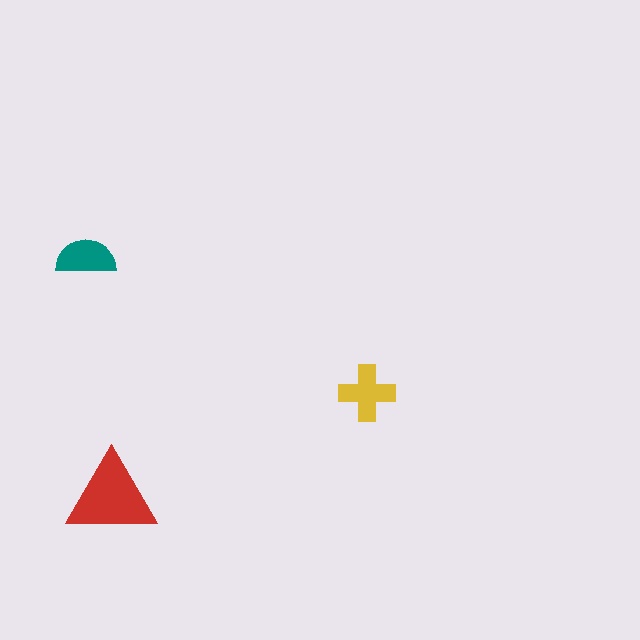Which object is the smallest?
The teal semicircle.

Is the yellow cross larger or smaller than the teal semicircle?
Larger.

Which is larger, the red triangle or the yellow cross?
The red triangle.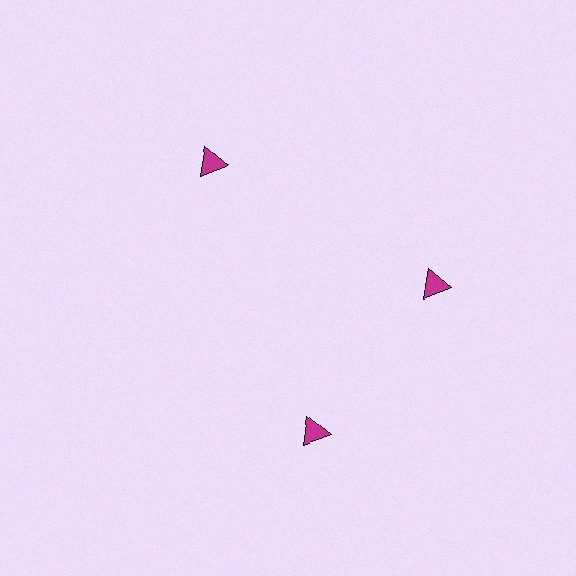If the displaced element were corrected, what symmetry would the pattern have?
It would have 3-fold rotational symmetry — the pattern would map onto itself every 120 degrees.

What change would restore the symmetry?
The symmetry would be restored by rotating it back into even spacing with its neighbors so that all 3 triangles sit at equal angles and equal distance from the center.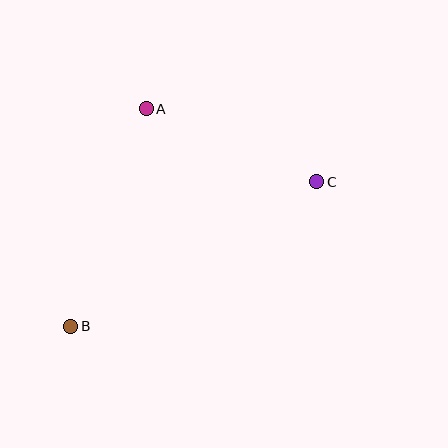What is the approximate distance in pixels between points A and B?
The distance between A and B is approximately 230 pixels.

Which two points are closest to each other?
Points A and C are closest to each other.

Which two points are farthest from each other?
Points B and C are farthest from each other.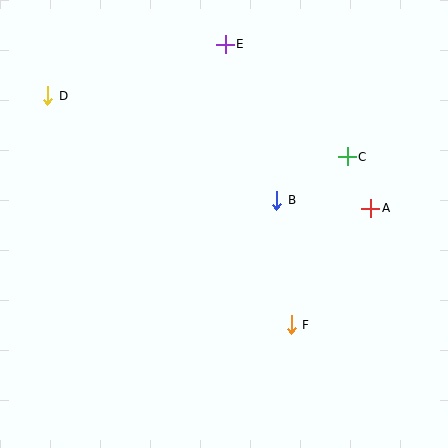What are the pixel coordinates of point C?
Point C is at (347, 157).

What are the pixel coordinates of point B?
Point B is at (277, 200).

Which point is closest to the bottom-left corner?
Point F is closest to the bottom-left corner.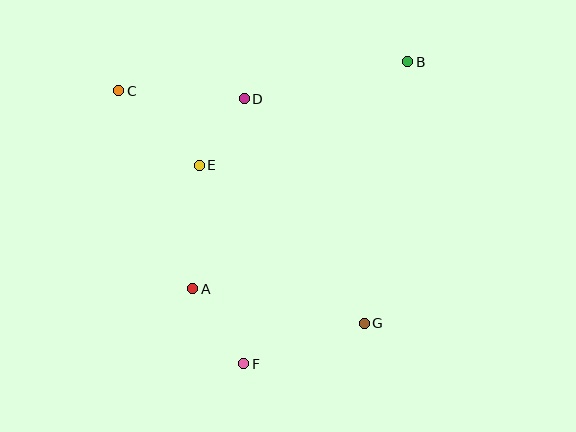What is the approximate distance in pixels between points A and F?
The distance between A and F is approximately 90 pixels.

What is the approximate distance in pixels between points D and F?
The distance between D and F is approximately 265 pixels.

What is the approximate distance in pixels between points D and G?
The distance between D and G is approximately 255 pixels.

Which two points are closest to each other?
Points D and E are closest to each other.